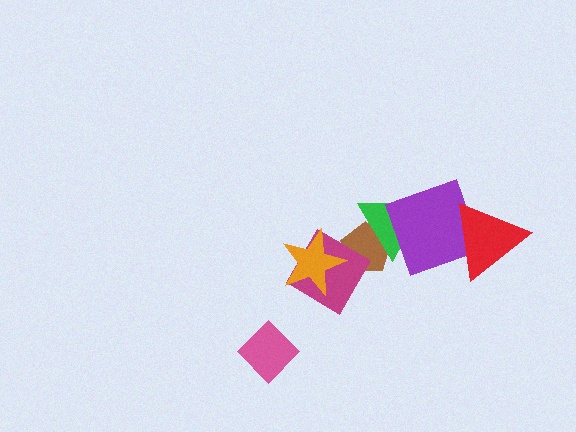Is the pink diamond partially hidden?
No, no other shape covers it.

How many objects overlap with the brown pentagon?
3 objects overlap with the brown pentagon.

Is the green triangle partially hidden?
Yes, it is partially covered by another shape.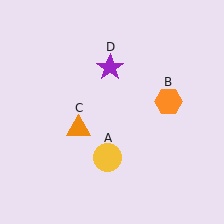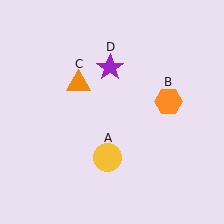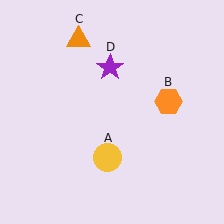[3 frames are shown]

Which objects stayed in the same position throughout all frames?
Yellow circle (object A) and orange hexagon (object B) and purple star (object D) remained stationary.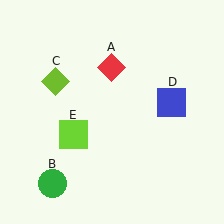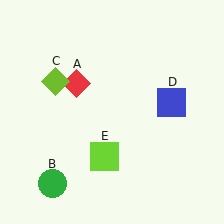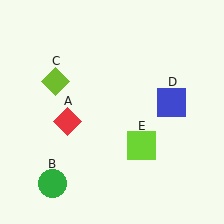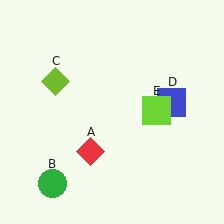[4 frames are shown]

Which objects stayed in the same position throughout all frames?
Green circle (object B) and lime diamond (object C) and blue square (object D) remained stationary.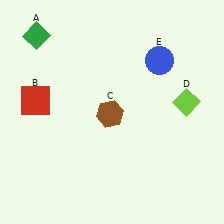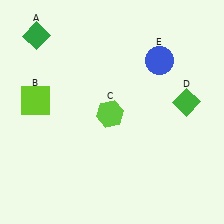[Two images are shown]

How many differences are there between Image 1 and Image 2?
There are 3 differences between the two images.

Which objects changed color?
B changed from red to lime. C changed from brown to lime. D changed from lime to green.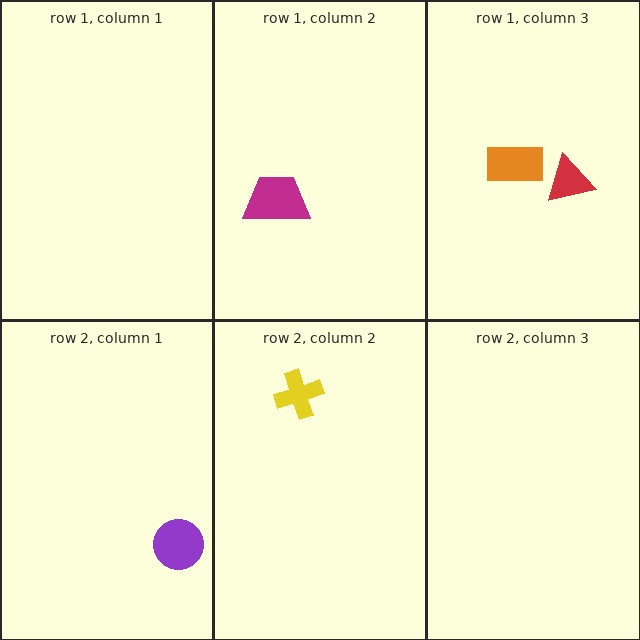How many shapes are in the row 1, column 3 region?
2.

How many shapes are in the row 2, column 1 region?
1.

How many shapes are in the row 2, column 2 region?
1.